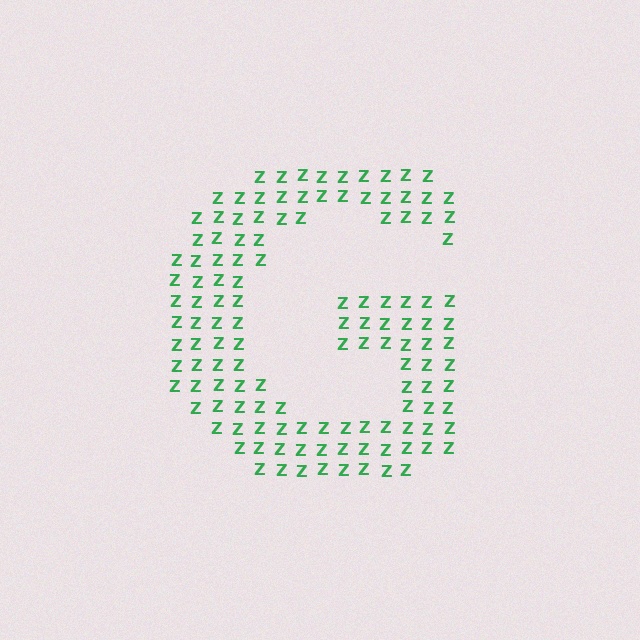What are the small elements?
The small elements are letter Z's.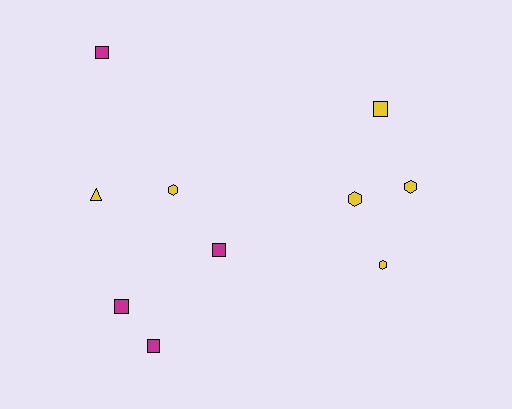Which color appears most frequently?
Yellow, with 6 objects.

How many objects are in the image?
There are 10 objects.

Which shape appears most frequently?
Square, with 5 objects.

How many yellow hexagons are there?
There are 4 yellow hexagons.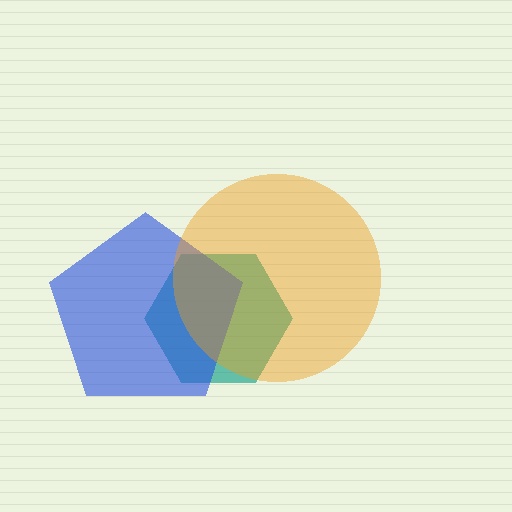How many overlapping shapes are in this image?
There are 3 overlapping shapes in the image.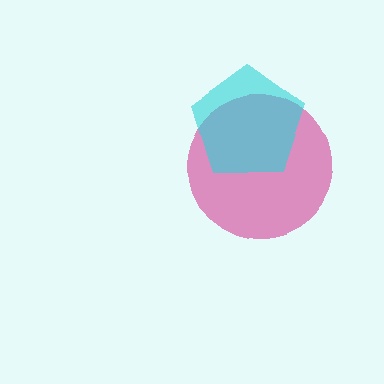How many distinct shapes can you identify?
There are 2 distinct shapes: a magenta circle, a cyan pentagon.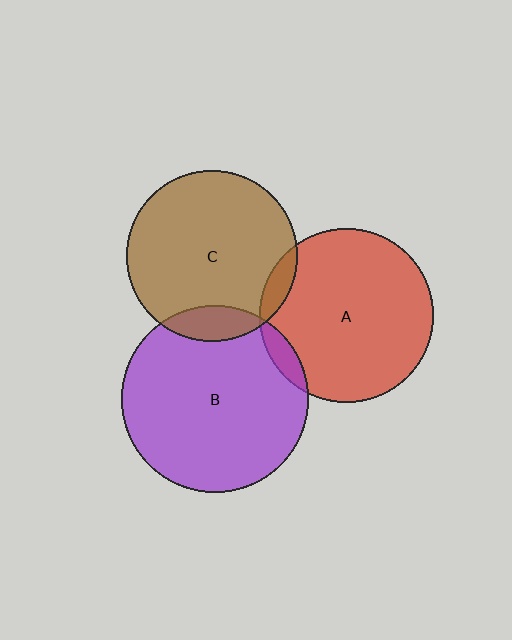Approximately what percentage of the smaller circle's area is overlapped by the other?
Approximately 10%.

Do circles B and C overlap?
Yes.